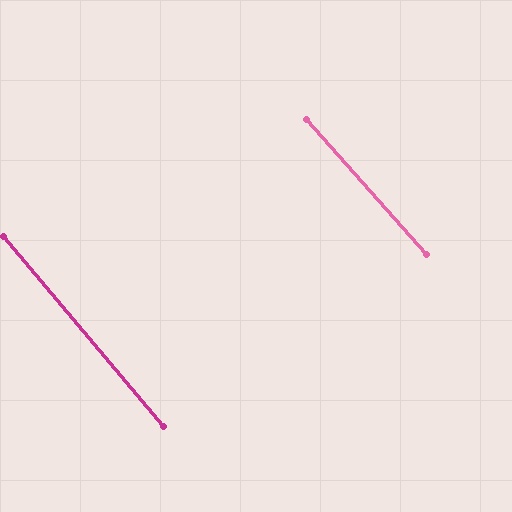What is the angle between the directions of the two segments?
Approximately 2 degrees.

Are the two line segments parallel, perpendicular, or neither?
Parallel — their directions differ by only 1.6°.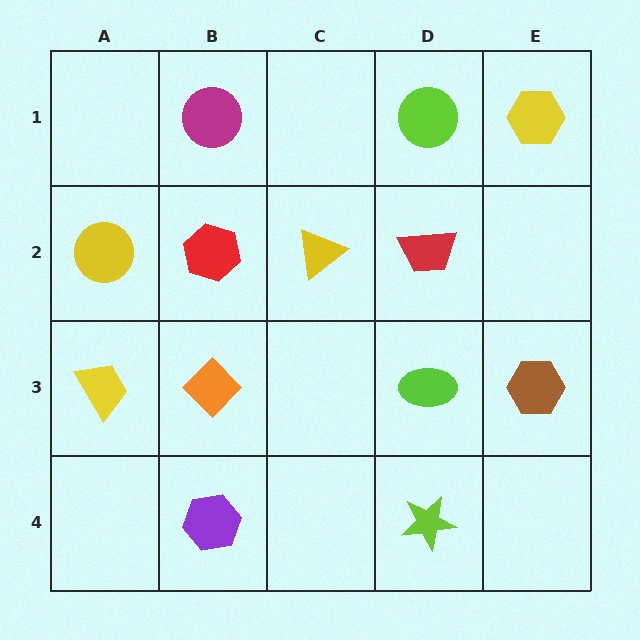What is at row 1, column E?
A yellow hexagon.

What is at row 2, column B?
A red hexagon.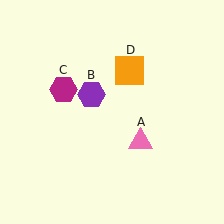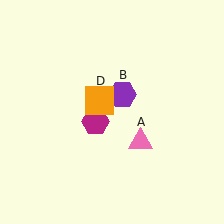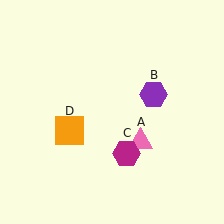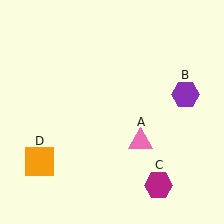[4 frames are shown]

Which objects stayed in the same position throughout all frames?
Pink triangle (object A) remained stationary.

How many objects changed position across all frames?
3 objects changed position: purple hexagon (object B), magenta hexagon (object C), orange square (object D).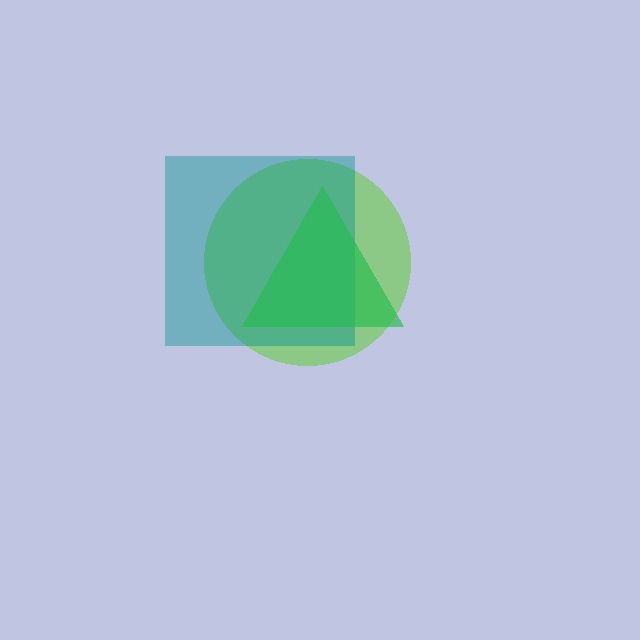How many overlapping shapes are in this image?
There are 3 overlapping shapes in the image.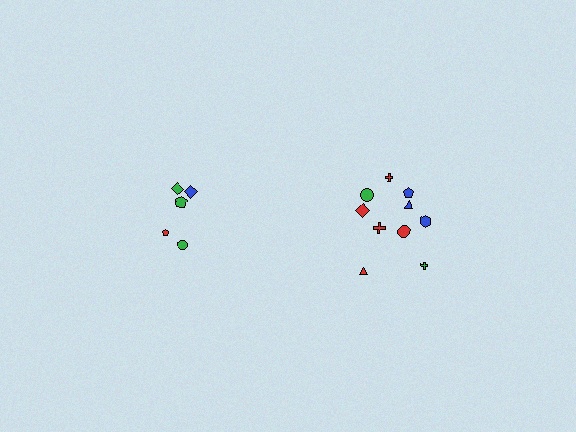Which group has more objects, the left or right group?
The right group.